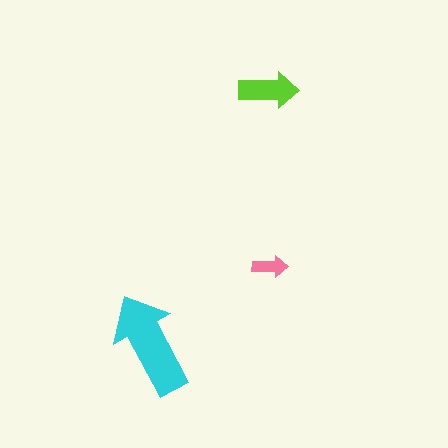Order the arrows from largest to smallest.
the cyan one, the lime one, the pink one.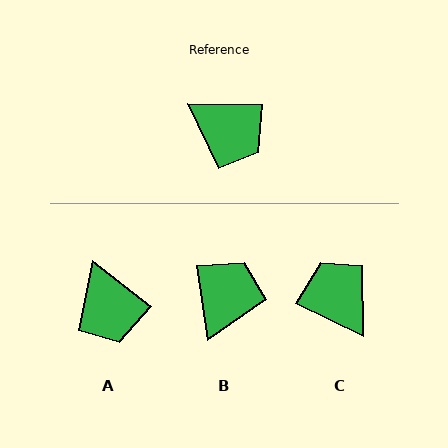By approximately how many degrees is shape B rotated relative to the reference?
Approximately 99 degrees counter-clockwise.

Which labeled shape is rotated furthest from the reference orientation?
C, about 155 degrees away.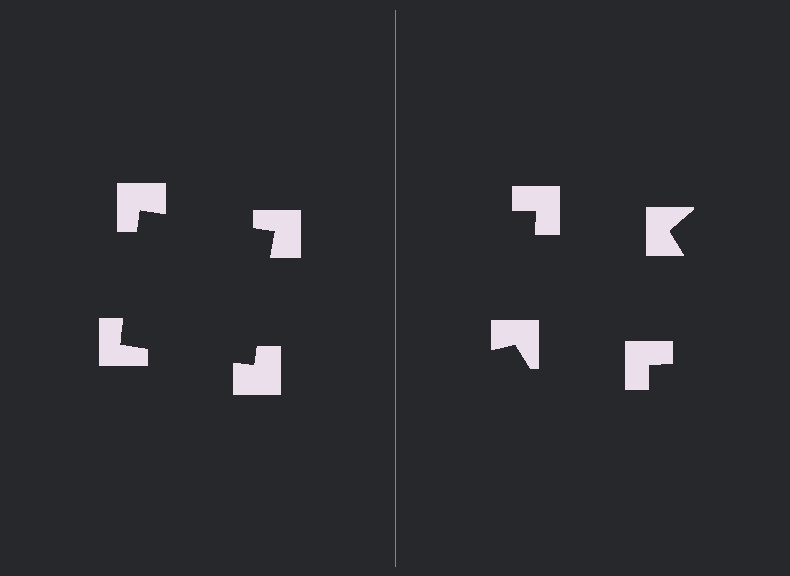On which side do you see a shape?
An illusory square appears on the left side. On the right side the wedge cuts are rotated, so no coherent shape forms.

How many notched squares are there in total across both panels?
8 — 4 on each side.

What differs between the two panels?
The notched squares are positioned identically on both sides; only the wedge orientations differ. On the left they align to a square; on the right they are misaligned.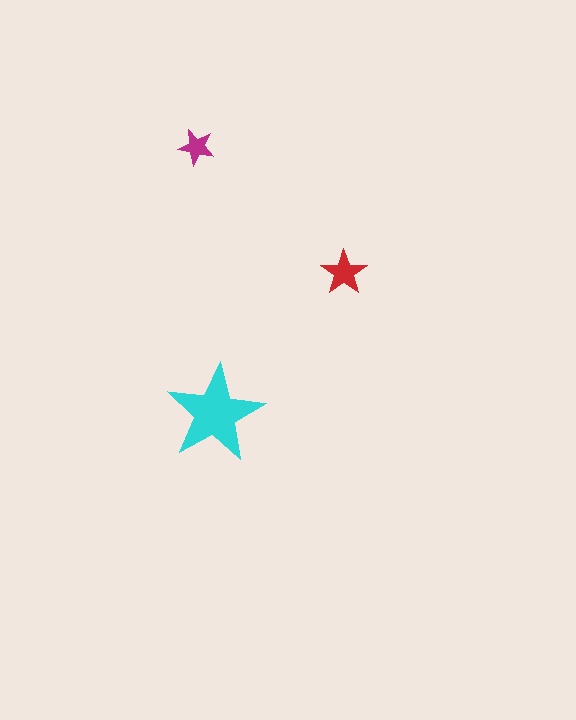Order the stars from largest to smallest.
the cyan one, the red one, the magenta one.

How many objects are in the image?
There are 3 objects in the image.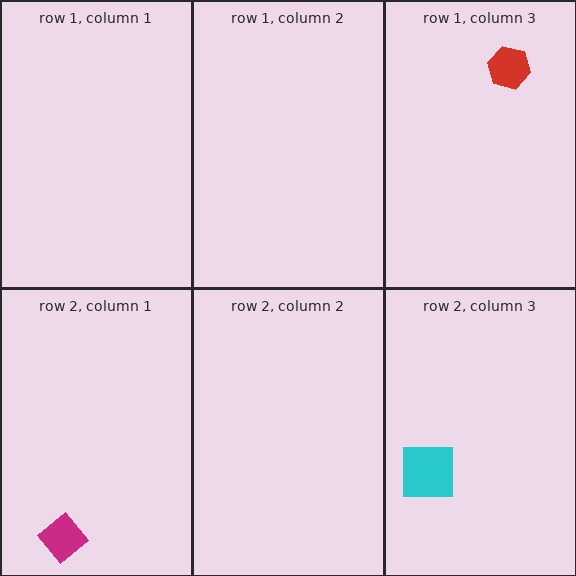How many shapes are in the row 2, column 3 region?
1.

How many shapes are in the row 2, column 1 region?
1.